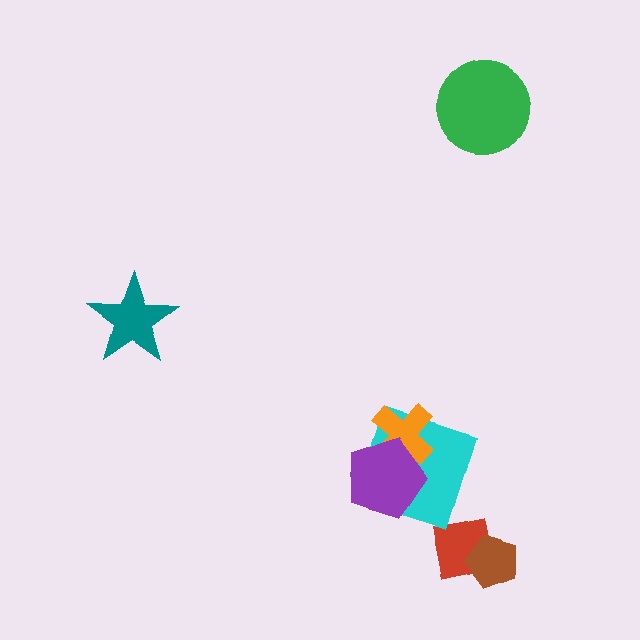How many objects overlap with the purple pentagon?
2 objects overlap with the purple pentagon.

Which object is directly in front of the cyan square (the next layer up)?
The orange cross is directly in front of the cyan square.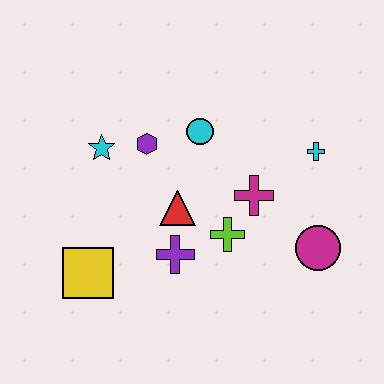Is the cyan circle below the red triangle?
No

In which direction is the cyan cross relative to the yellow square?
The cyan cross is to the right of the yellow square.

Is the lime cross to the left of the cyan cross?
Yes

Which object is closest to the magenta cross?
The lime cross is closest to the magenta cross.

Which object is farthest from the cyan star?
The magenta circle is farthest from the cyan star.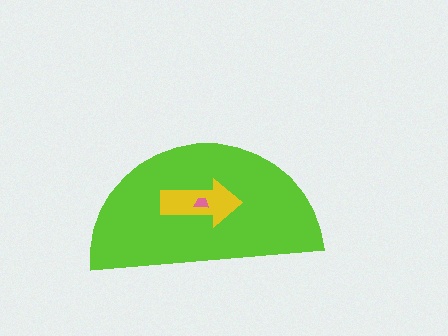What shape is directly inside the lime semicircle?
The yellow arrow.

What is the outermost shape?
The lime semicircle.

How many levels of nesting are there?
3.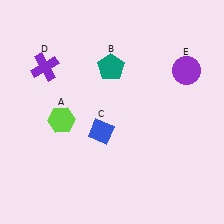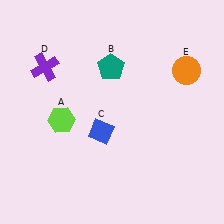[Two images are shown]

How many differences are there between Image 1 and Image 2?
There is 1 difference between the two images.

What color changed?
The circle (E) changed from purple in Image 1 to orange in Image 2.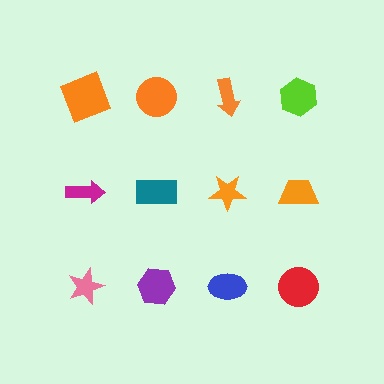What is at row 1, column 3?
An orange arrow.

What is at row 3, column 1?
A pink star.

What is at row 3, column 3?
A blue ellipse.